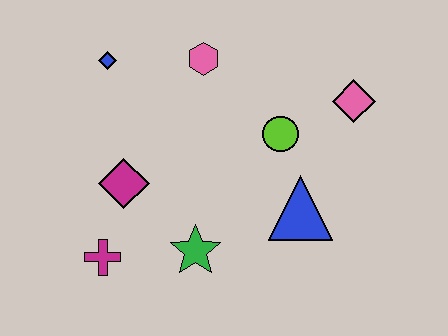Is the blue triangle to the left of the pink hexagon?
No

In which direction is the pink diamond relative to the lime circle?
The pink diamond is to the right of the lime circle.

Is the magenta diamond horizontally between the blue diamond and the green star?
Yes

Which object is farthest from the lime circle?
The magenta cross is farthest from the lime circle.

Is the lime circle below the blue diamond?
Yes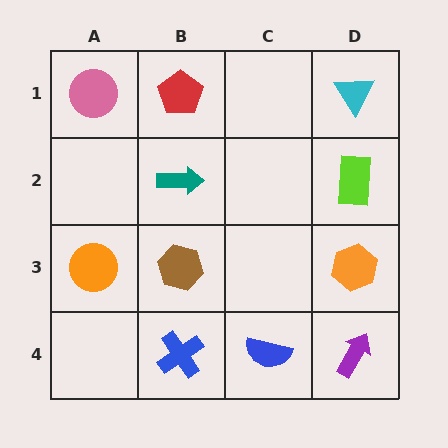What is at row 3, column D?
An orange hexagon.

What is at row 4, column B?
A blue cross.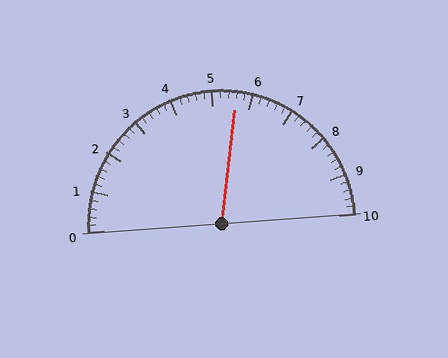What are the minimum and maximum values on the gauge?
The gauge ranges from 0 to 10.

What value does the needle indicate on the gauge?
The needle indicates approximately 5.6.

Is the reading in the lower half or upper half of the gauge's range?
The reading is in the upper half of the range (0 to 10).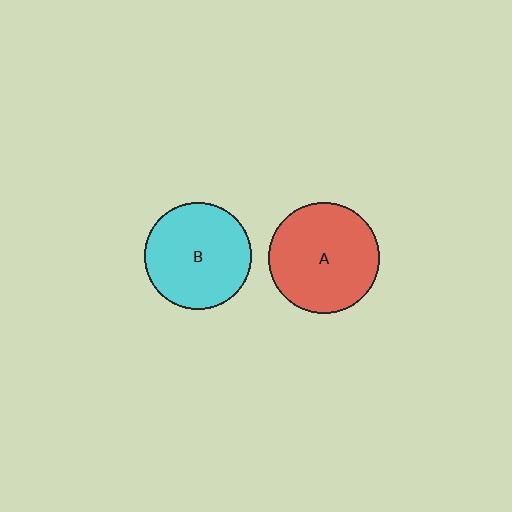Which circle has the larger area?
Circle A (red).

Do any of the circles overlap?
No, none of the circles overlap.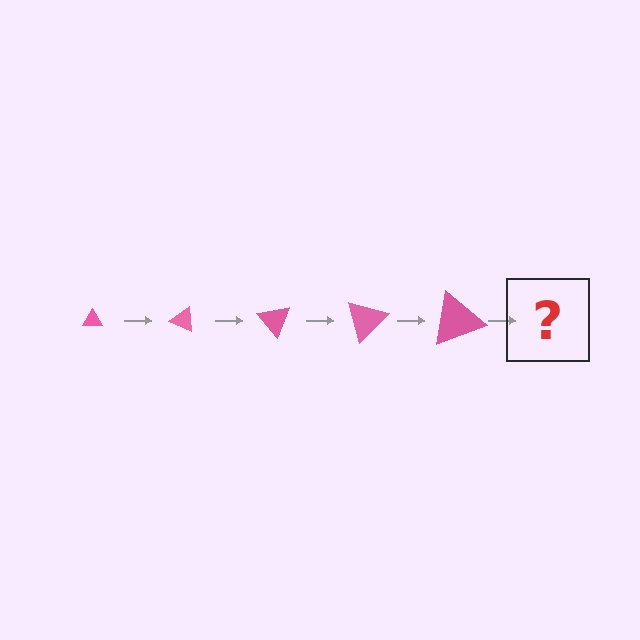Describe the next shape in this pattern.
It should be a triangle, larger than the previous one and rotated 125 degrees from the start.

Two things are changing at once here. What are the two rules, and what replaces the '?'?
The two rules are that the triangle grows larger each step and it rotates 25 degrees each step. The '?' should be a triangle, larger than the previous one and rotated 125 degrees from the start.